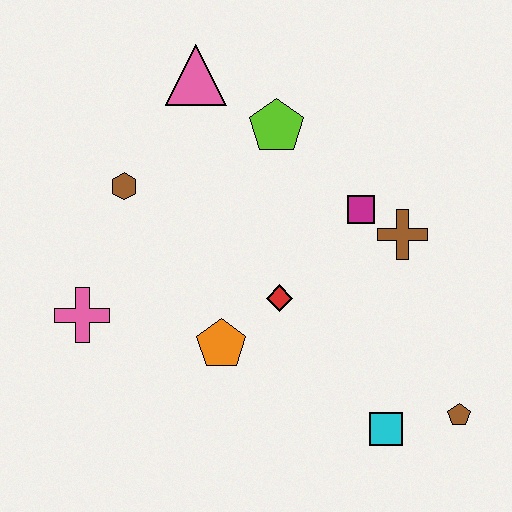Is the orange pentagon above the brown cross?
No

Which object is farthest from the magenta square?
The pink cross is farthest from the magenta square.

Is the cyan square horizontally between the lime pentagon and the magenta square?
No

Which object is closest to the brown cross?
The magenta square is closest to the brown cross.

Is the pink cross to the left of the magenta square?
Yes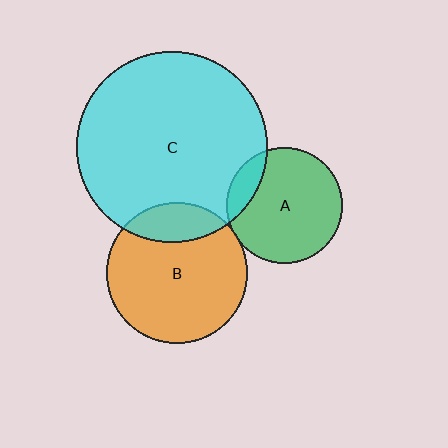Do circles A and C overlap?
Yes.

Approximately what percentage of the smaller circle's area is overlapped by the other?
Approximately 15%.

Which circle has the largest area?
Circle C (cyan).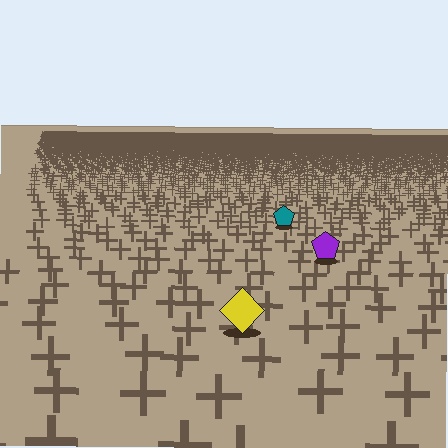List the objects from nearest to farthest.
From nearest to farthest: the yellow diamond, the purple pentagon, the teal pentagon.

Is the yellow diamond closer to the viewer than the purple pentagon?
Yes. The yellow diamond is closer — you can tell from the texture gradient: the ground texture is coarser near it.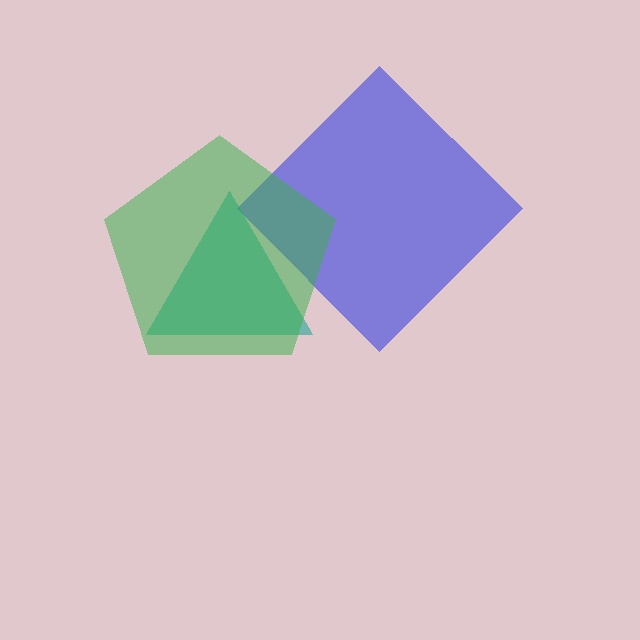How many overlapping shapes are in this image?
There are 3 overlapping shapes in the image.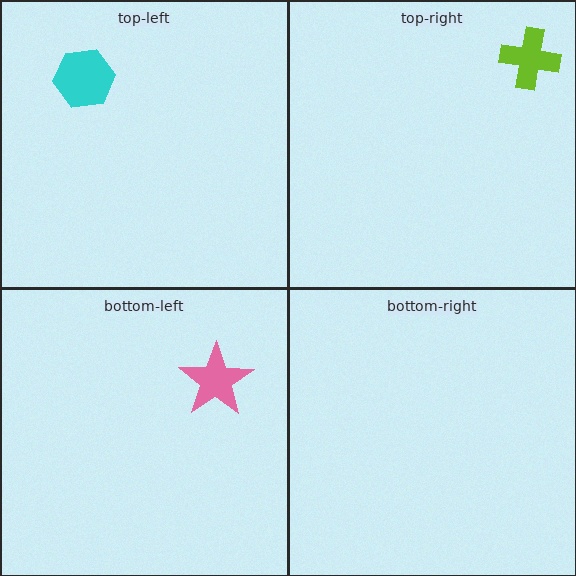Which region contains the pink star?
The bottom-left region.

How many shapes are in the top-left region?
1.